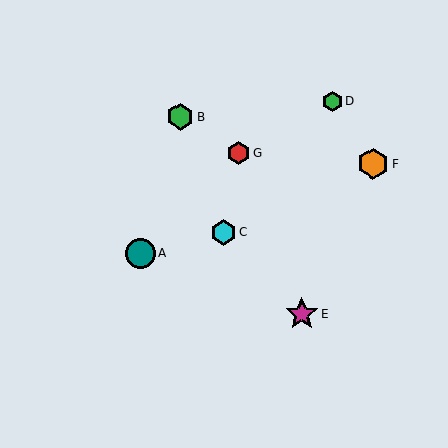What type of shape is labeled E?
Shape E is a magenta star.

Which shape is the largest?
The magenta star (labeled E) is the largest.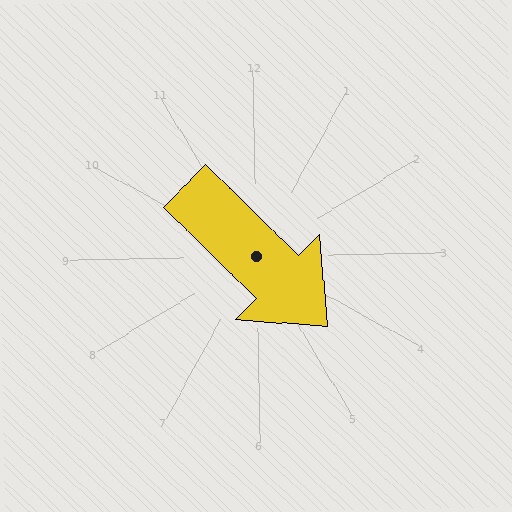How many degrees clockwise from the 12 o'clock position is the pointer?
Approximately 136 degrees.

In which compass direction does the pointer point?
Southeast.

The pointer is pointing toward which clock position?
Roughly 5 o'clock.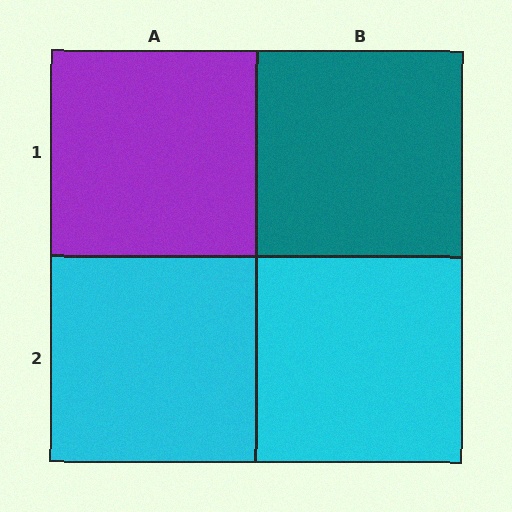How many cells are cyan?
2 cells are cyan.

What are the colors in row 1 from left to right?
Purple, teal.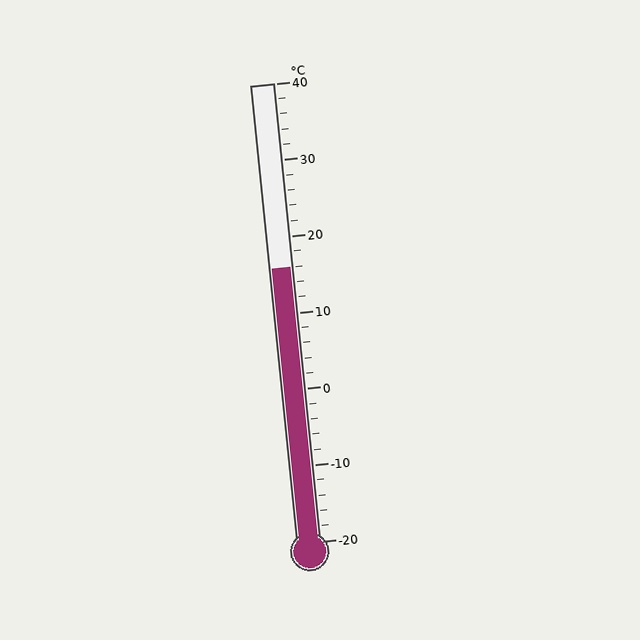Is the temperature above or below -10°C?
The temperature is above -10°C.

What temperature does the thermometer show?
The thermometer shows approximately 16°C.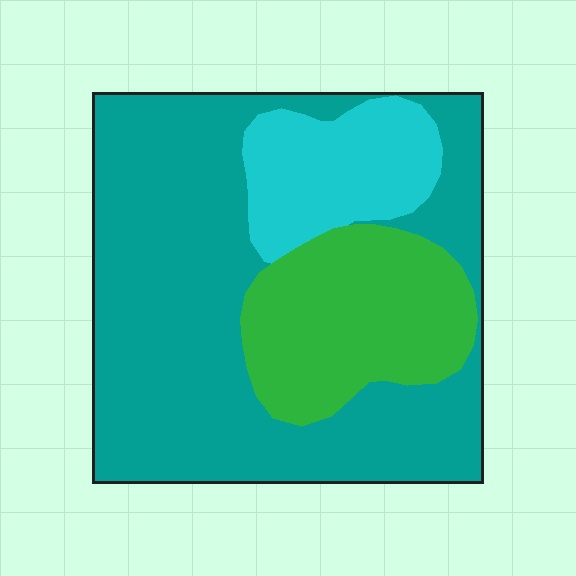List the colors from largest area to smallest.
From largest to smallest: teal, green, cyan.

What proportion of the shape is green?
Green covers 23% of the shape.